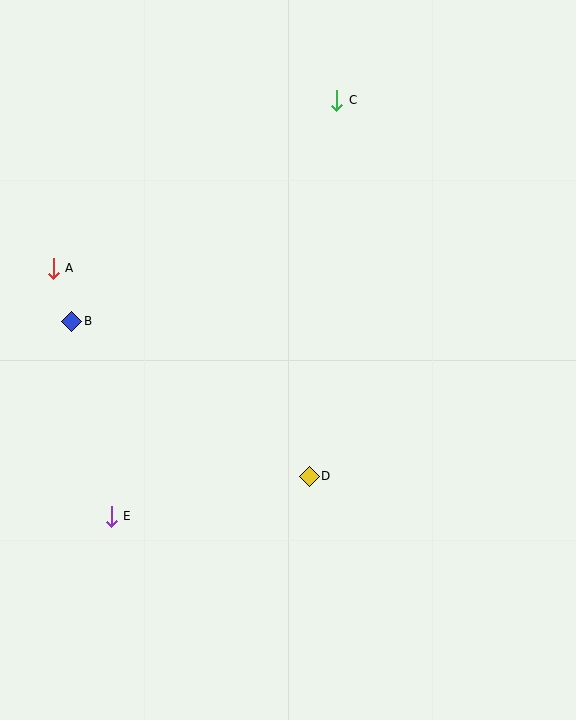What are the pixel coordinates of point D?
Point D is at (309, 476).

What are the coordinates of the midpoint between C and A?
The midpoint between C and A is at (195, 184).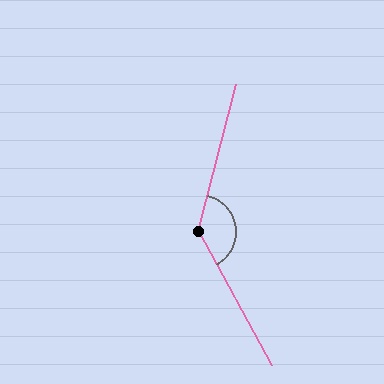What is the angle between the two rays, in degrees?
Approximately 137 degrees.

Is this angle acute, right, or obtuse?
It is obtuse.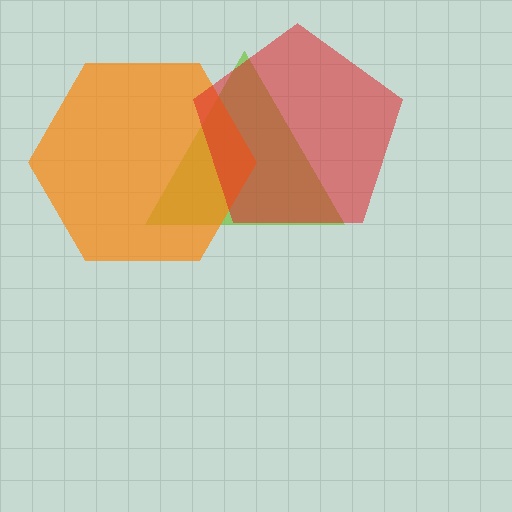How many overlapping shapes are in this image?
There are 3 overlapping shapes in the image.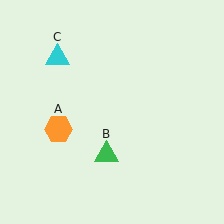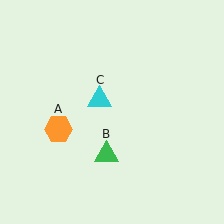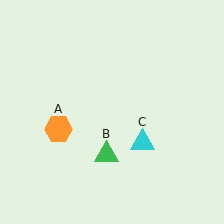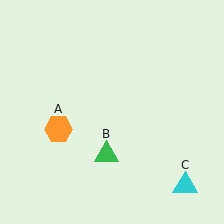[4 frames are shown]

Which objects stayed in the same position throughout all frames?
Orange hexagon (object A) and green triangle (object B) remained stationary.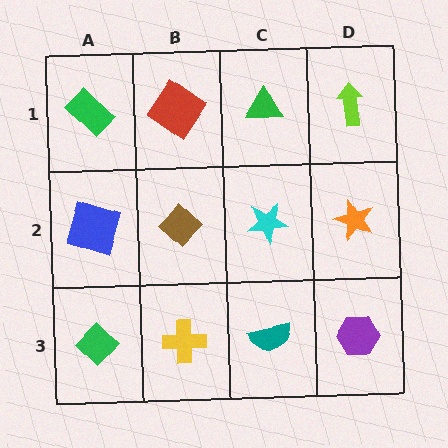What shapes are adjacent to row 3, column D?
An orange star (row 2, column D), a teal semicircle (row 3, column C).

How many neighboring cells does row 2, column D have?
3.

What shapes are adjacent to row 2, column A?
A green rectangle (row 1, column A), a green diamond (row 3, column A), a brown diamond (row 2, column B).